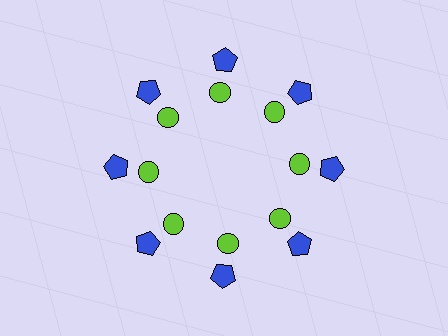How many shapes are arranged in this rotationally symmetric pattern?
There are 16 shapes, arranged in 8 groups of 2.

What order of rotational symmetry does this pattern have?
This pattern has 8-fold rotational symmetry.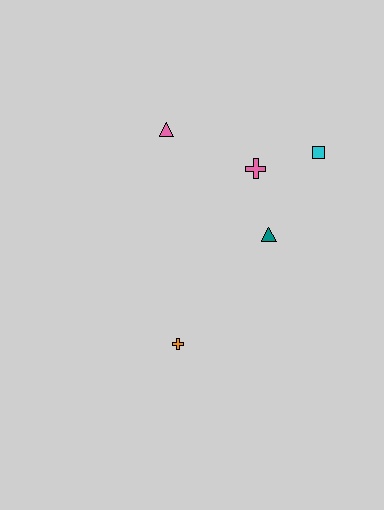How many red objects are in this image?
There are no red objects.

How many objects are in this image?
There are 5 objects.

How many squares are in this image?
There is 1 square.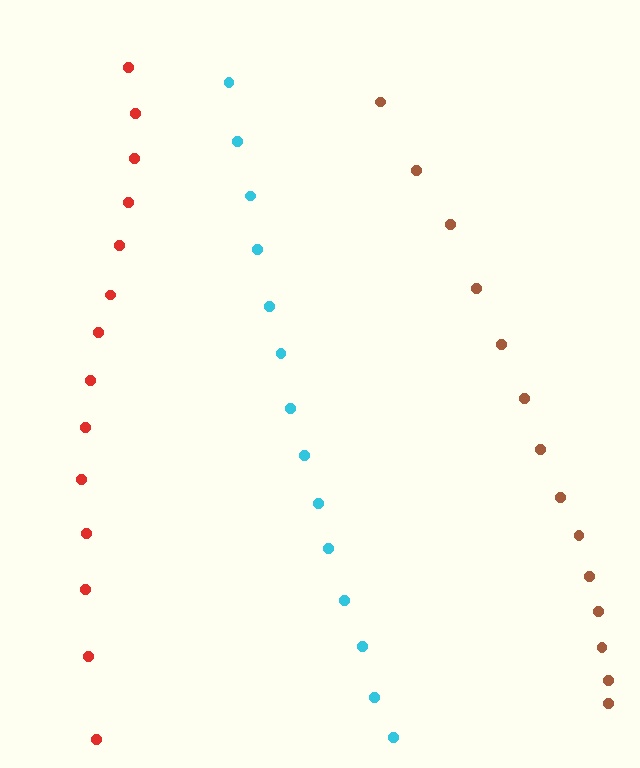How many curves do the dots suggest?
There are 3 distinct paths.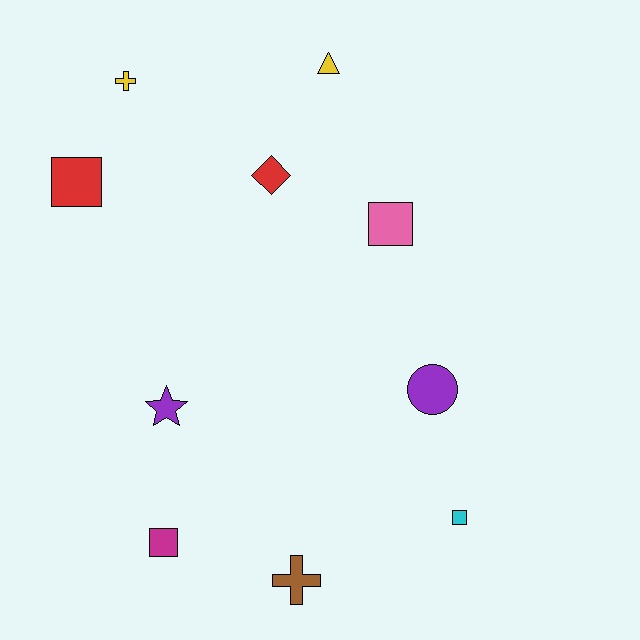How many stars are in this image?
There is 1 star.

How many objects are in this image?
There are 10 objects.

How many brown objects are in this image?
There is 1 brown object.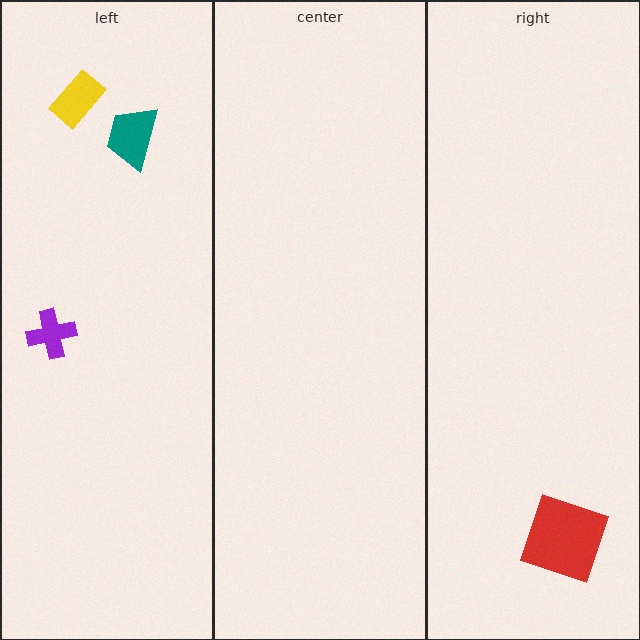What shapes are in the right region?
The red square.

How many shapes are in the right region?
1.